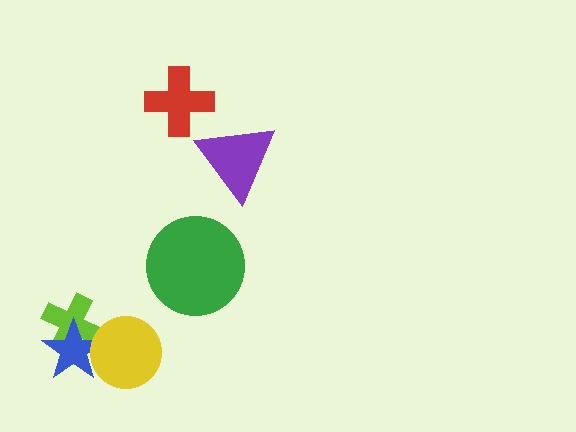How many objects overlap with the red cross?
0 objects overlap with the red cross.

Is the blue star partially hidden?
Yes, it is partially covered by another shape.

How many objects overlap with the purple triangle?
0 objects overlap with the purple triangle.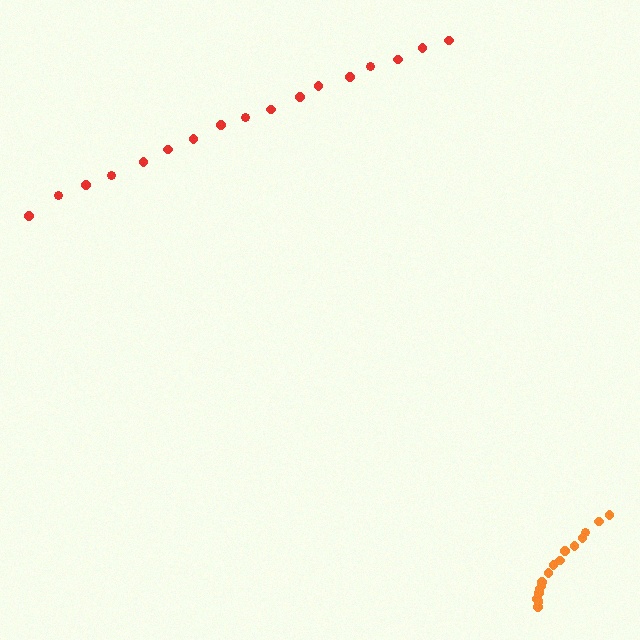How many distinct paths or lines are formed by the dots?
There are 2 distinct paths.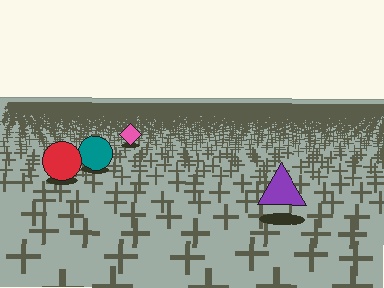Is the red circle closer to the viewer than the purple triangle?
No. The purple triangle is closer — you can tell from the texture gradient: the ground texture is coarser near it.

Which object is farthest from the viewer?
The pink diamond is farthest from the viewer. It appears smaller and the ground texture around it is denser.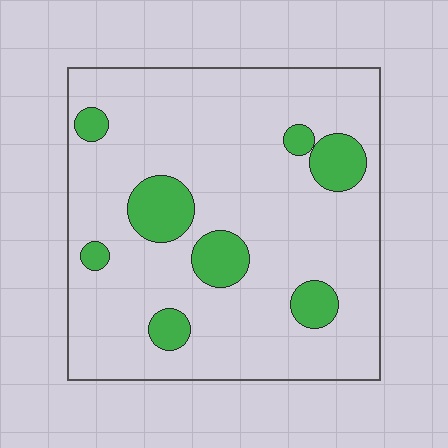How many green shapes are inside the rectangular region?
8.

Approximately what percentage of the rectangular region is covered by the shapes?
Approximately 15%.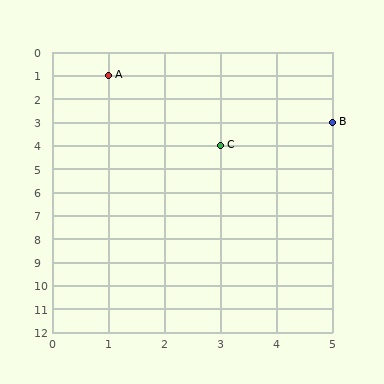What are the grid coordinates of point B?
Point B is at grid coordinates (5, 3).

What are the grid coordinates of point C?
Point C is at grid coordinates (3, 4).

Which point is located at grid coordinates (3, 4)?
Point C is at (3, 4).